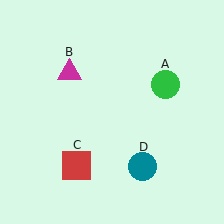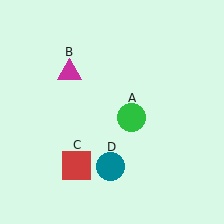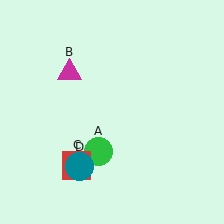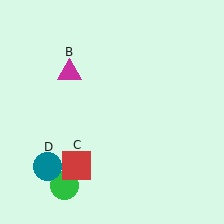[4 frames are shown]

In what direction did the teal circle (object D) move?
The teal circle (object D) moved left.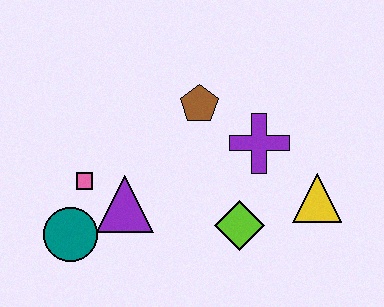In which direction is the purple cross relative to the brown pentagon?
The purple cross is to the right of the brown pentagon.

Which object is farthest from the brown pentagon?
The teal circle is farthest from the brown pentagon.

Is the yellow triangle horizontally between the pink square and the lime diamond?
No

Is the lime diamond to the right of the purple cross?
No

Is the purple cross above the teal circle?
Yes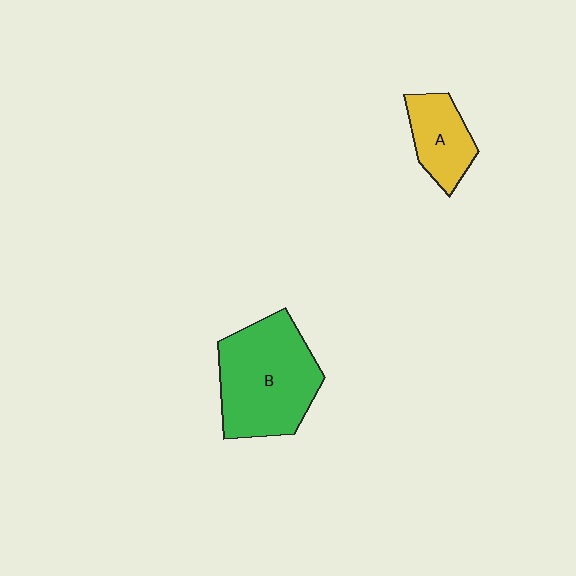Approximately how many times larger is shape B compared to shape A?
Approximately 2.1 times.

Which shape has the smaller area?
Shape A (yellow).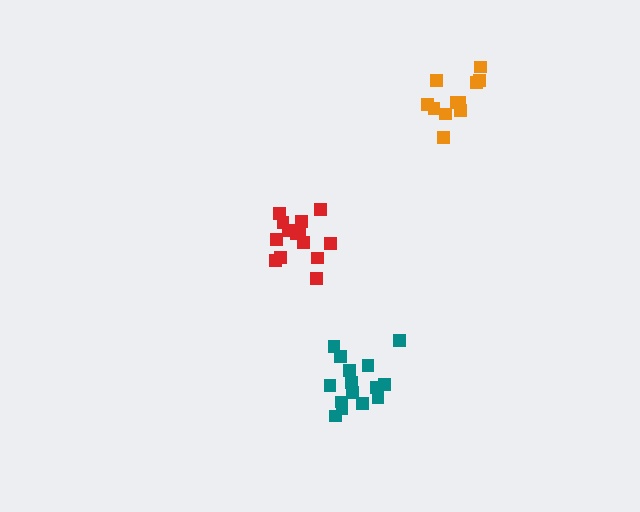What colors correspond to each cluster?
The clusters are colored: teal, orange, red.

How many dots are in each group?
Group 1: 15 dots, Group 2: 11 dots, Group 3: 14 dots (40 total).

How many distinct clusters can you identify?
There are 3 distinct clusters.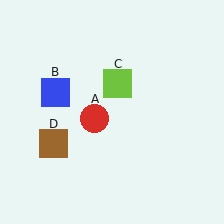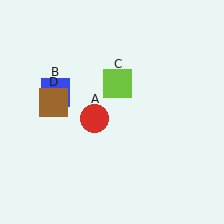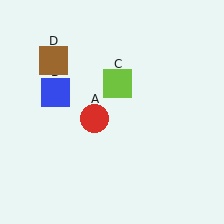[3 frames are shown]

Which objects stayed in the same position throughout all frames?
Red circle (object A) and blue square (object B) and lime square (object C) remained stationary.